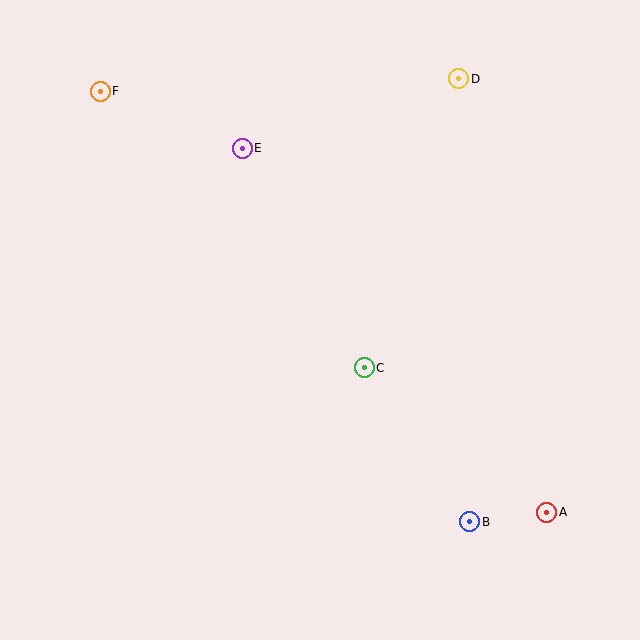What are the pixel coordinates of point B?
Point B is at (470, 522).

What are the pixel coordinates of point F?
Point F is at (100, 91).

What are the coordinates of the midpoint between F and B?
The midpoint between F and B is at (285, 306).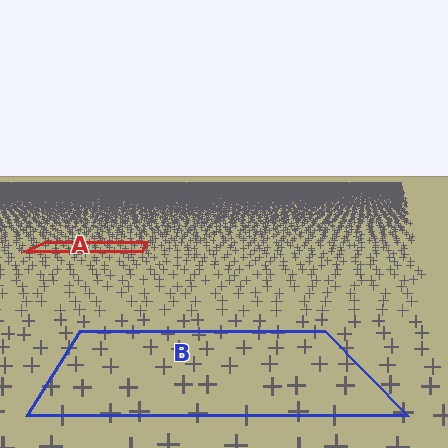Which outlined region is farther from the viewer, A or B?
Region A is farther from the viewer — the texture elements inside it appear smaller and more densely packed.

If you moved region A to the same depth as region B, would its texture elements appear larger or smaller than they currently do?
They would appear larger. At a closer depth, the same texture elements are projected at a bigger on-screen size.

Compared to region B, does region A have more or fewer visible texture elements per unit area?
Region A has more texture elements per unit area — they are packed more densely because it is farther away.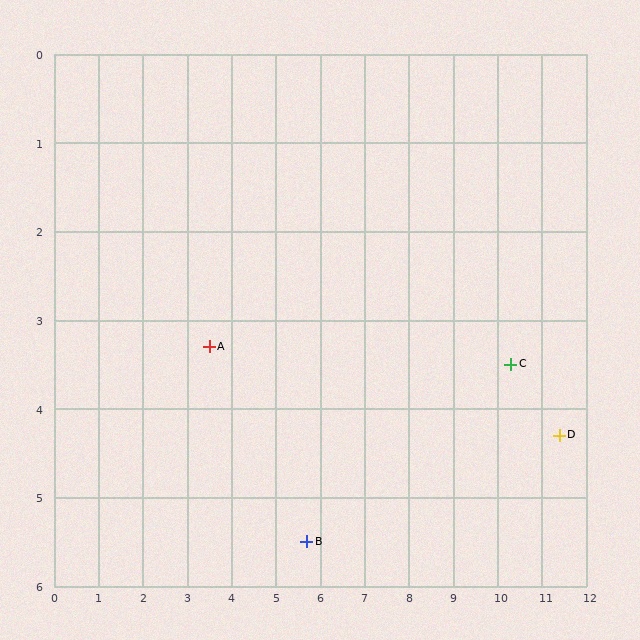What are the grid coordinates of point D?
Point D is at approximately (11.4, 4.3).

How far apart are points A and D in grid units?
Points A and D are about 8.0 grid units apart.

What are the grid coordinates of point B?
Point B is at approximately (5.7, 5.5).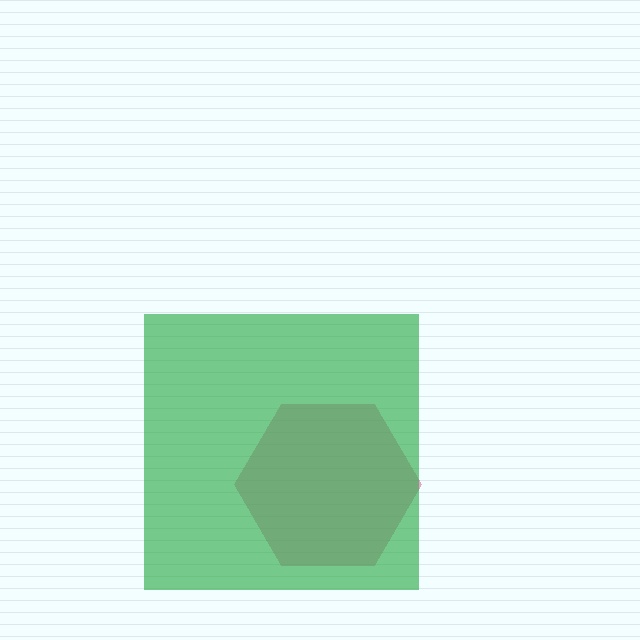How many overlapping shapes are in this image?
There are 2 overlapping shapes in the image.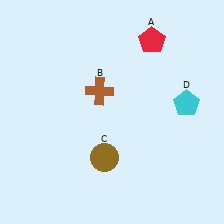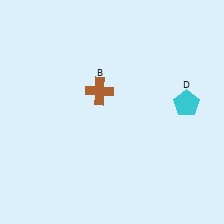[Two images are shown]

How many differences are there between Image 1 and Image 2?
There are 2 differences between the two images.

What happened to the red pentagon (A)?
The red pentagon (A) was removed in Image 2. It was in the top-right area of Image 1.